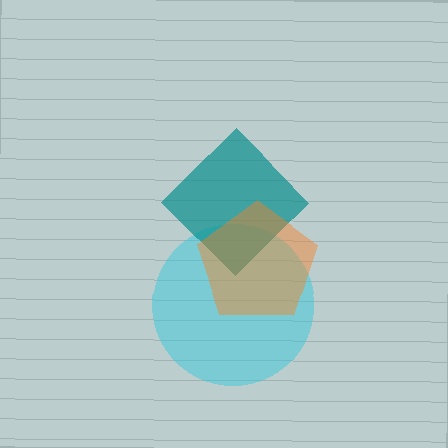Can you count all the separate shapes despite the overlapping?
Yes, there are 3 separate shapes.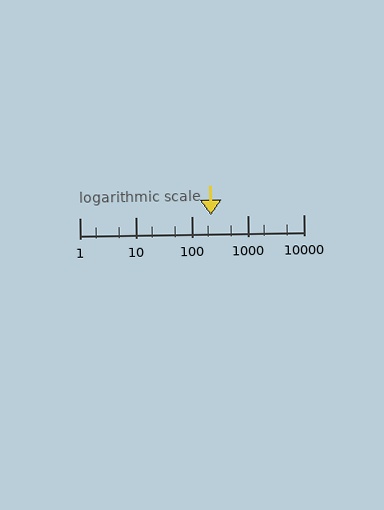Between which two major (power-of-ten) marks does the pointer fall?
The pointer is between 100 and 1000.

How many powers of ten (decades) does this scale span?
The scale spans 4 decades, from 1 to 10000.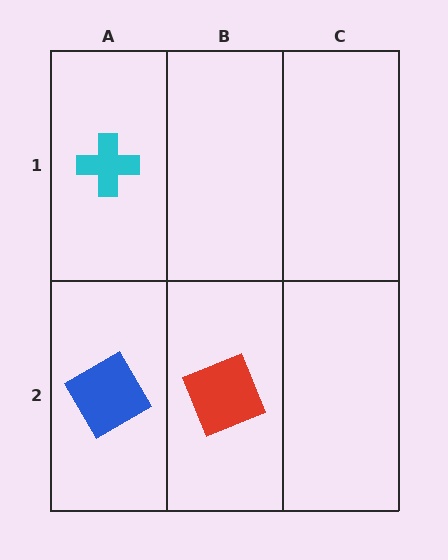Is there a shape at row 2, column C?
No, that cell is empty.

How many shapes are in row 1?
1 shape.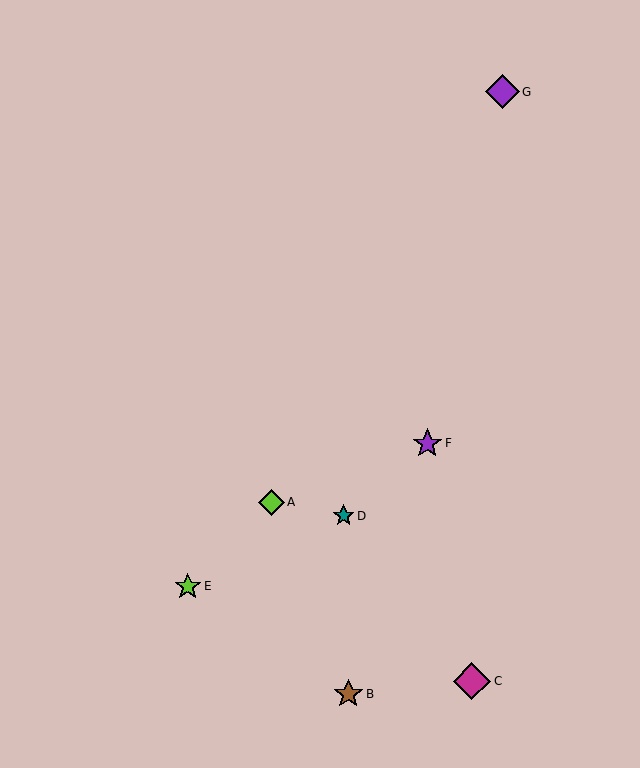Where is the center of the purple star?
The center of the purple star is at (427, 443).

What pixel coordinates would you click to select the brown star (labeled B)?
Click at (348, 694) to select the brown star B.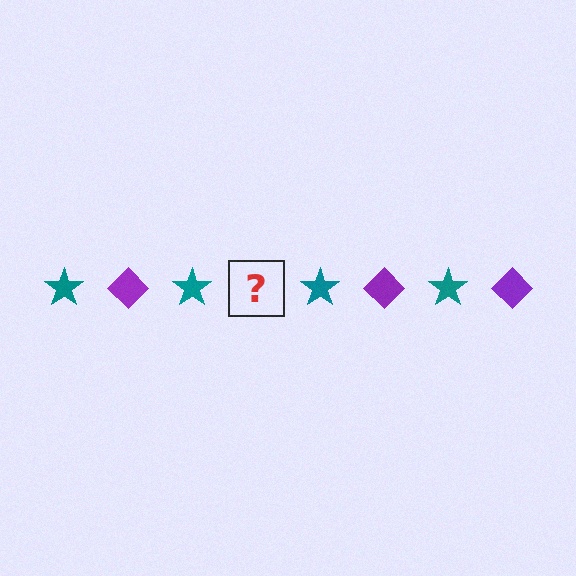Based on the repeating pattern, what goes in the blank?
The blank should be a purple diamond.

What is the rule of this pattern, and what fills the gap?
The rule is that the pattern alternates between teal star and purple diamond. The gap should be filled with a purple diamond.